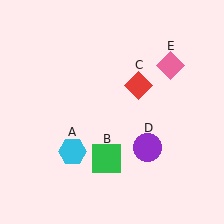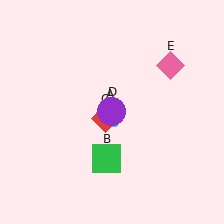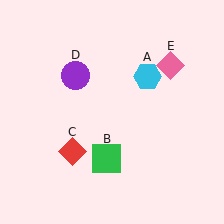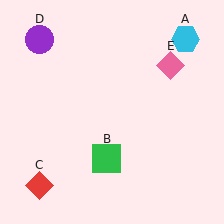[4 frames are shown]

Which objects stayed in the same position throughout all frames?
Green square (object B) and pink diamond (object E) remained stationary.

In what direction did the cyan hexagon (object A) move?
The cyan hexagon (object A) moved up and to the right.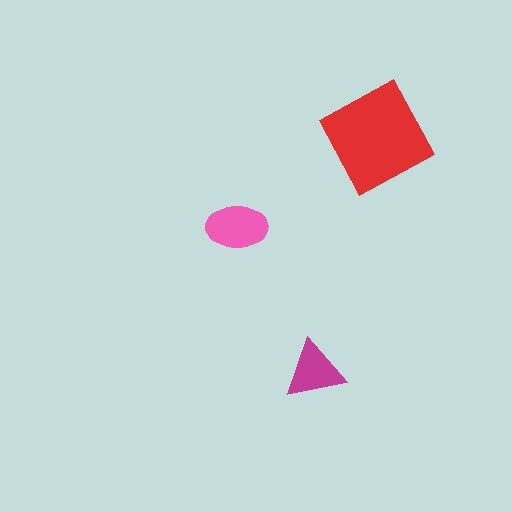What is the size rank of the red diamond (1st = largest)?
1st.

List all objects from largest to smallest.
The red diamond, the pink ellipse, the magenta triangle.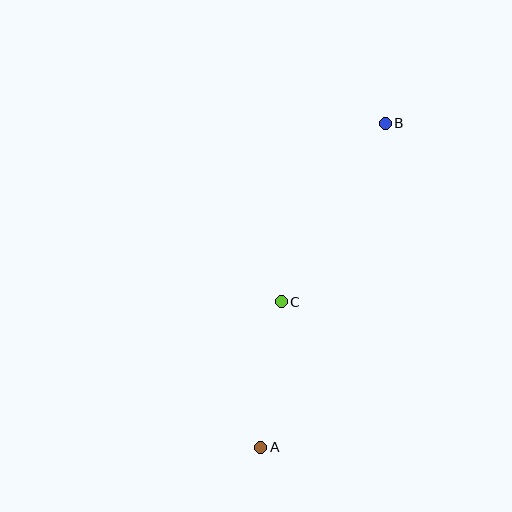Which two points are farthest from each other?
Points A and B are farthest from each other.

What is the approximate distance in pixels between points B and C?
The distance between B and C is approximately 207 pixels.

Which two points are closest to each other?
Points A and C are closest to each other.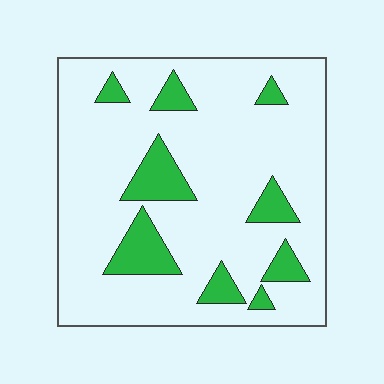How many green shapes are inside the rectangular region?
9.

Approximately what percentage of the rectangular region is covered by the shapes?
Approximately 15%.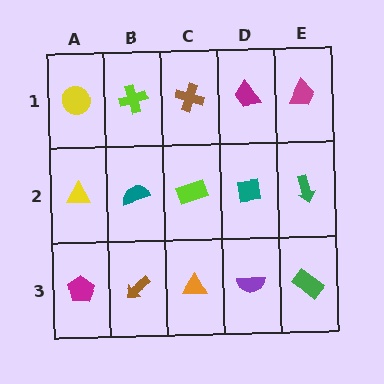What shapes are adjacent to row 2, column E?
A magenta trapezoid (row 1, column E), a green rectangle (row 3, column E), a teal square (row 2, column D).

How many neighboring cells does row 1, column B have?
3.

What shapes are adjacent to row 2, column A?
A yellow circle (row 1, column A), a magenta pentagon (row 3, column A), a teal semicircle (row 2, column B).